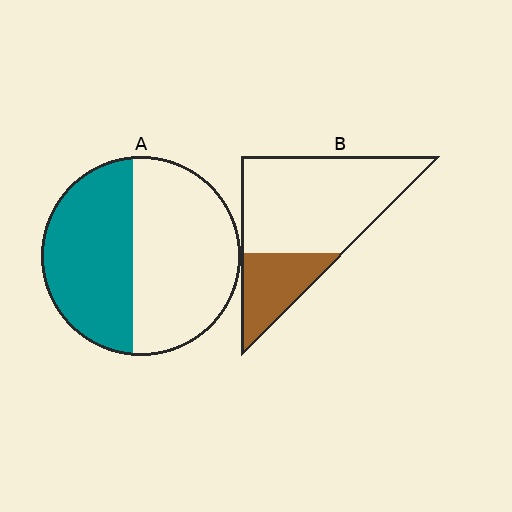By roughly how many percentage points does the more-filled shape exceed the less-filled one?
By roughly 20 percentage points (A over B).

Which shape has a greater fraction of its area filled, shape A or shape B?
Shape A.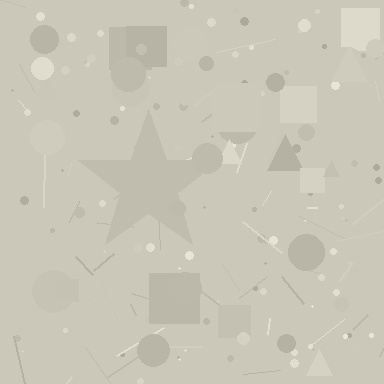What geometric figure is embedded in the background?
A star is embedded in the background.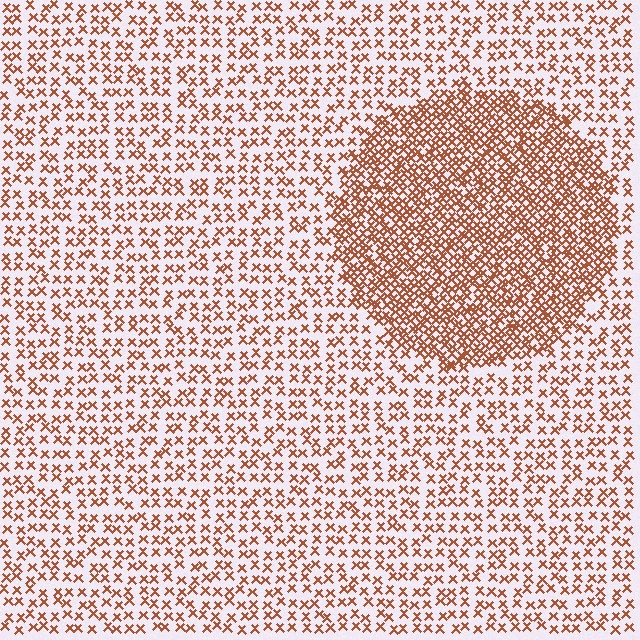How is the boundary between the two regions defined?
The boundary is defined by a change in element density (approximately 2.3x ratio). All elements are the same color, size, and shape.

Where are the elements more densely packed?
The elements are more densely packed inside the circle boundary.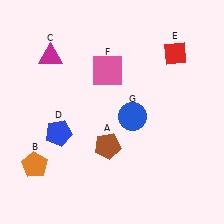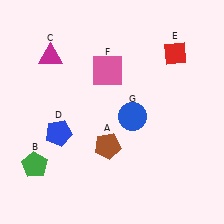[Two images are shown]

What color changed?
The pentagon (B) changed from orange in Image 1 to green in Image 2.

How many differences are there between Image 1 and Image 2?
There is 1 difference between the two images.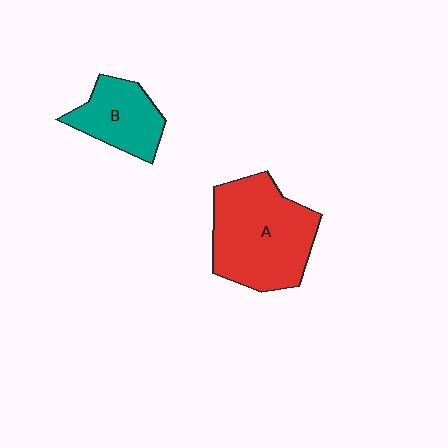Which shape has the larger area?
Shape A (red).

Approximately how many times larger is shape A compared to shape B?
Approximately 1.9 times.